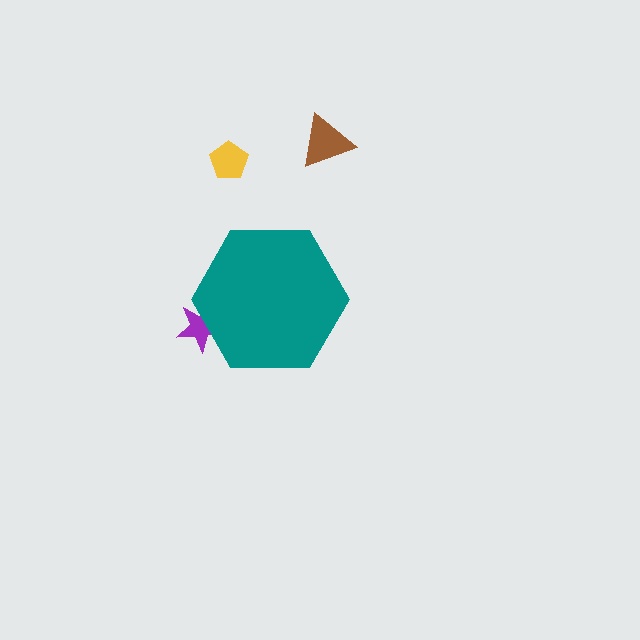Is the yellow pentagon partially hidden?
No, the yellow pentagon is fully visible.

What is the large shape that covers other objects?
A teal hexagon.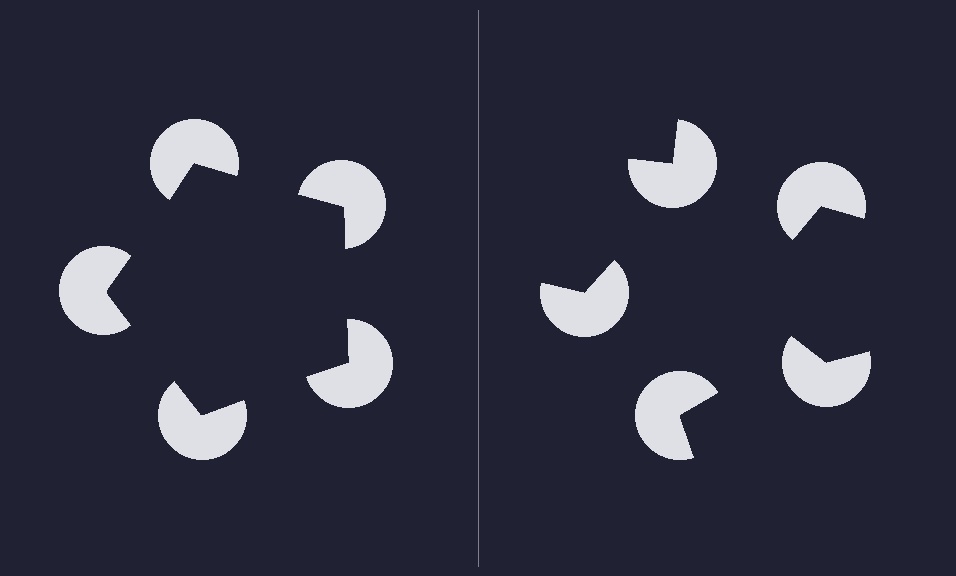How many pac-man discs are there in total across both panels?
10 — 5 on each side.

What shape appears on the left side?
An illusory pentagon.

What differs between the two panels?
The pac-man discs are positioned identically on both sides; only the wedge orientations differ. On the left they align to a pentagon; on the right they are misaligned.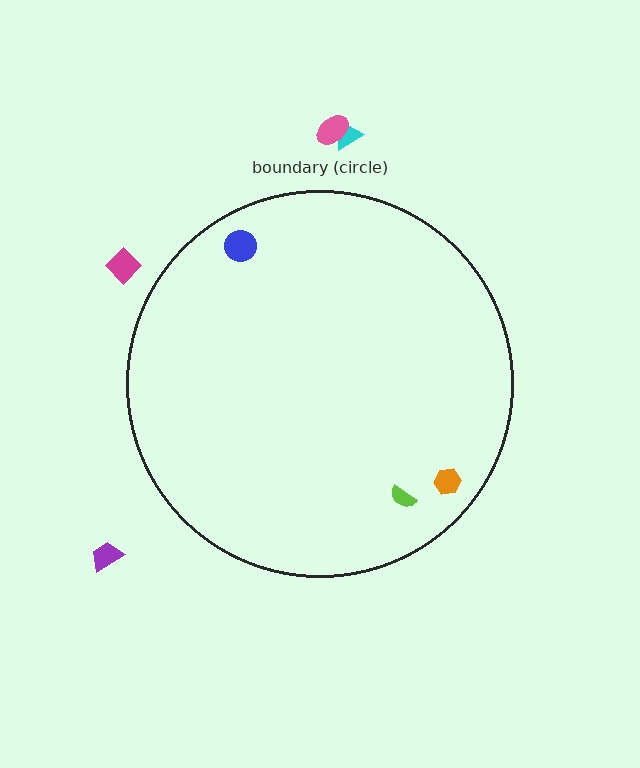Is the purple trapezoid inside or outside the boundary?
Outside.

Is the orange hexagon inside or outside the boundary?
Inside.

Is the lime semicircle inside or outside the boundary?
Inside.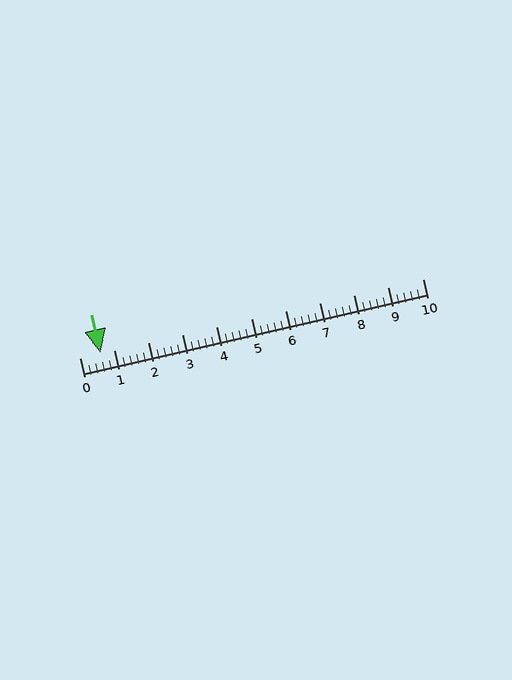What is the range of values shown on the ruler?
The ruler shows values from 0 to 10.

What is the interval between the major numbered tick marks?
The major tick marks are spaced 1 units apart.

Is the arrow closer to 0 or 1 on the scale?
The arrow is closer to 1.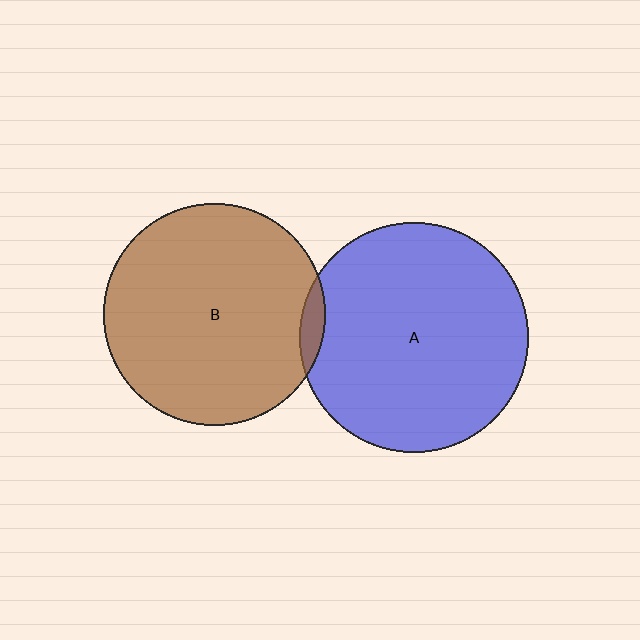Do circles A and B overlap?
Yes.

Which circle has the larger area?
Circle A (blue).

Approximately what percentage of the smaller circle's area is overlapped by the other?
Approximately 5%.